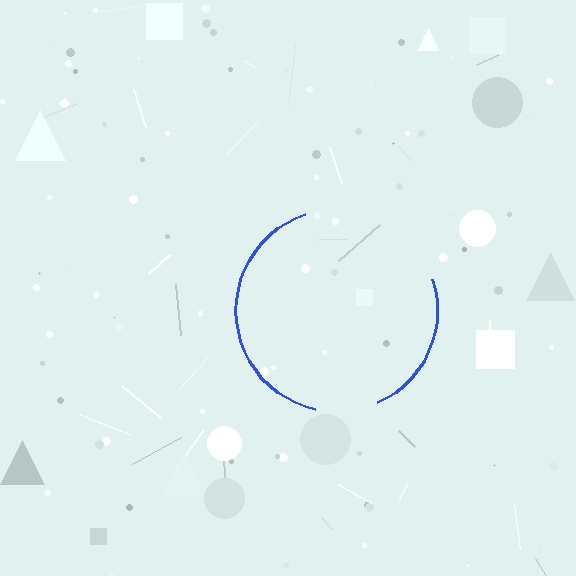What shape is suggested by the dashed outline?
The dashed outline suggests a circle.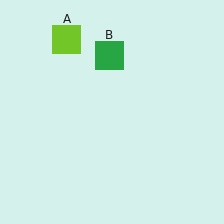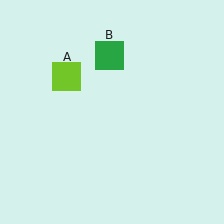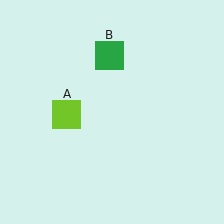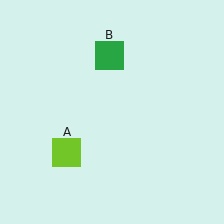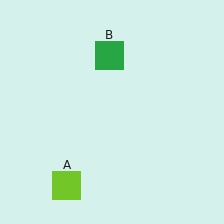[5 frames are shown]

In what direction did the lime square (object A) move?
The lime square (object A) moved down.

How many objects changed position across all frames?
1 object changed position: lime square (object A).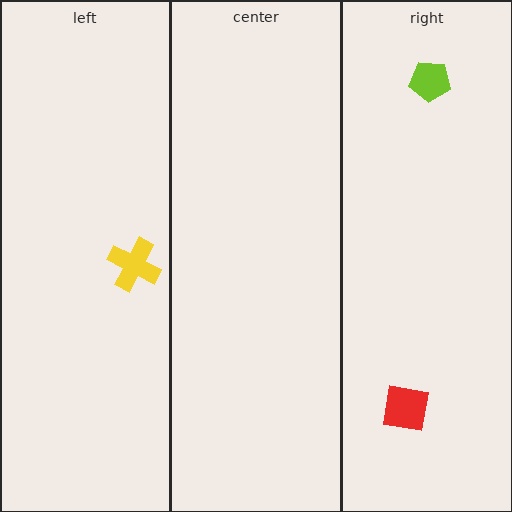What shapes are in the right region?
The red square, the lime pentagon.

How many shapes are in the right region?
2.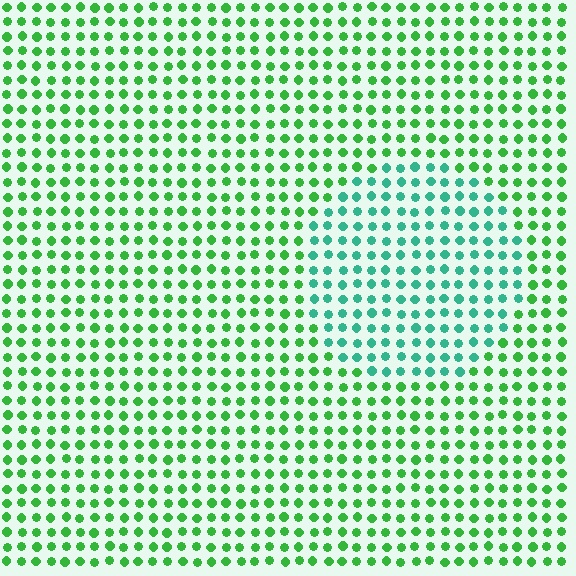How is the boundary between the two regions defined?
The boundary is defined purely by a slight shift in hue (about 38 degrees). Spacing, size, and orientation are identical on both sides.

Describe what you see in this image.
The image is filled with small green elements in a uniform arrangement. A circle-shaped region is visible where the elements are tinted to a slightly different hue, forming a subtle color boundary.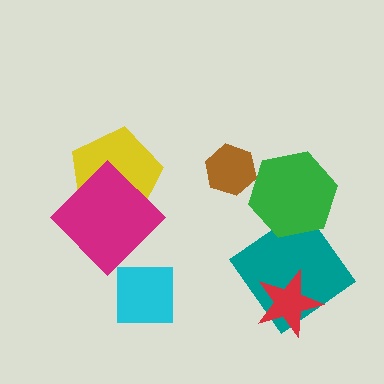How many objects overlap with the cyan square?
0 objects overlap with the cyan square.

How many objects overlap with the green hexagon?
1 object overlaps with the green hexagon.